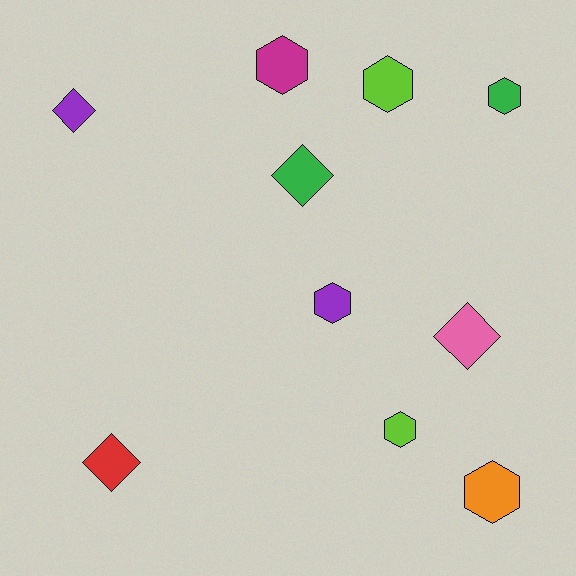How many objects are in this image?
There are 10 objects.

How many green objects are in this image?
There are 2 green objects.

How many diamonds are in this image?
There are 4 diamonds.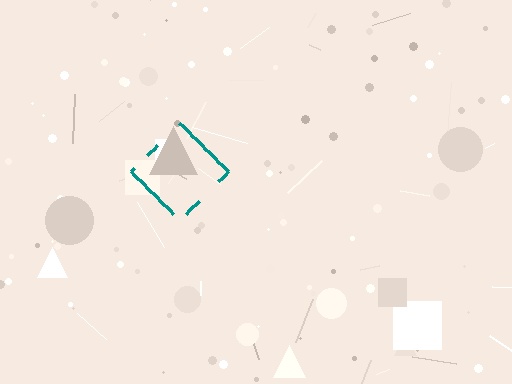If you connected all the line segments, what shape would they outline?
They would outline a diamond.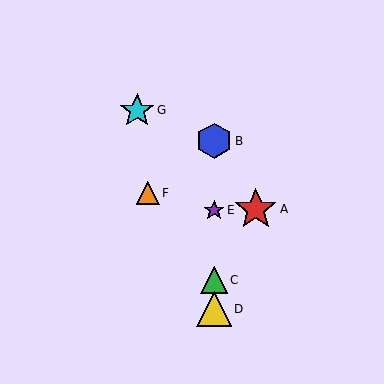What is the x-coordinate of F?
Object F is at x≈148.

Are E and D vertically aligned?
Yes, both are at x≈214.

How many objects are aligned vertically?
4 objects (B, C, D, E) are aligned vertically.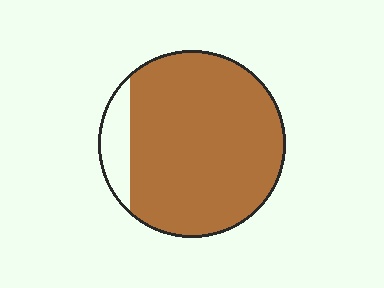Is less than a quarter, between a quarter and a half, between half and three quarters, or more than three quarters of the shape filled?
More than three quarters.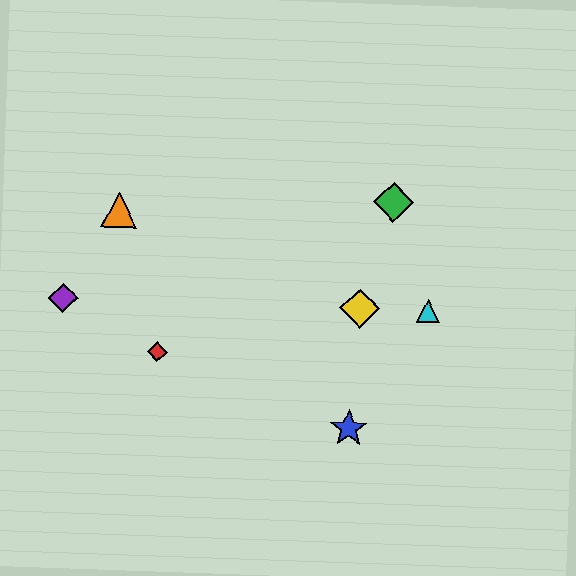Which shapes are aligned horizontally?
The yellow diamond, the purple diamond, the cyan triangle are aligned horizontally.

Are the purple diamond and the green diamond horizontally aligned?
No, the purple diamond is at y≈298 and the green diamond is at y≈202.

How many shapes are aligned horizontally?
3 shapes (the yellow diamond, the purple diamond, the cyan triangle) are aligned horizontally.